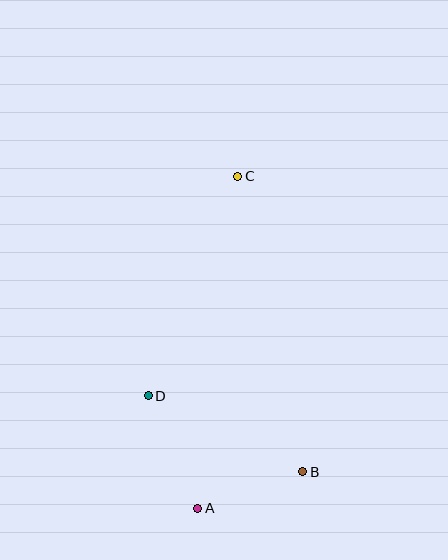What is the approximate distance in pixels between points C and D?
The distance between C and D is approximately 237 pixels.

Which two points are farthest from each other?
Points A and C are farthest from each other.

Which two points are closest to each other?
Points A and B are closest to each other.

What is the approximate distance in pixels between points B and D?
The distance between B and D is approximately 172 pixels.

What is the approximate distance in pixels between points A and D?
The distance between A and D is approximately 123 pixels.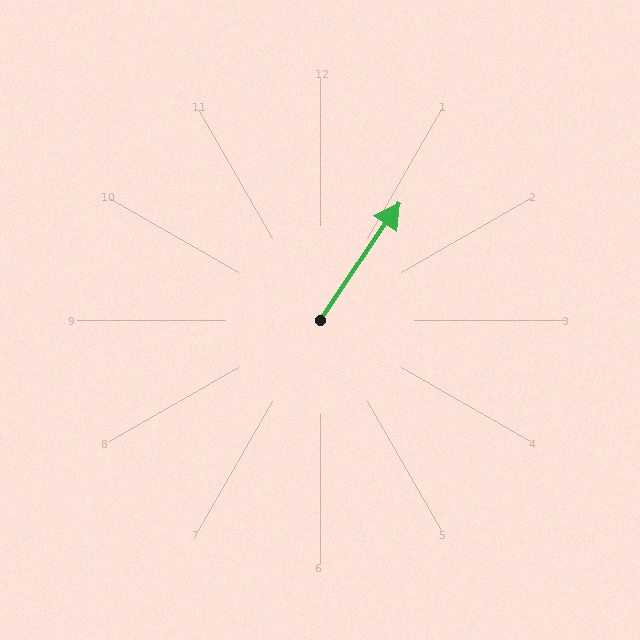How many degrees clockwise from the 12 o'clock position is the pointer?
Approximately 34 degrees.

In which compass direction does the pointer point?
Northeast.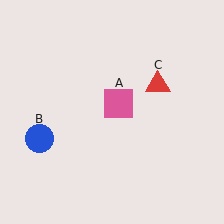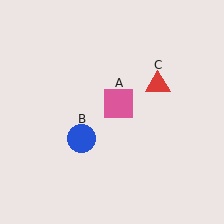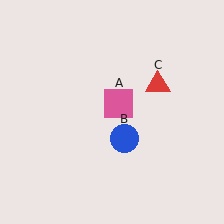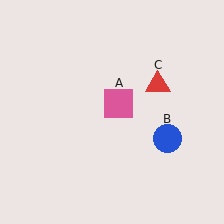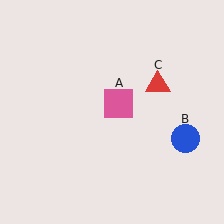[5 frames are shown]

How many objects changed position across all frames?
1 object changed position: blue circle (object B).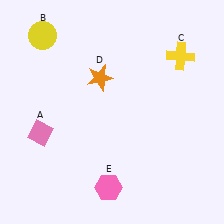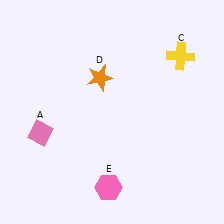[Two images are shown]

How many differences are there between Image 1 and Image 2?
There is 1 difference between the two images.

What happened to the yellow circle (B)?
The yellow circle (B) was removed in Image 2. It was in the top-left area of Image 1.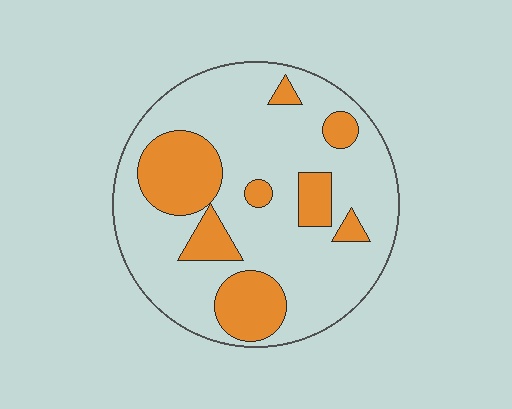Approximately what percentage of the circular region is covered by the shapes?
Approximately 25%.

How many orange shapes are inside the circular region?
8.